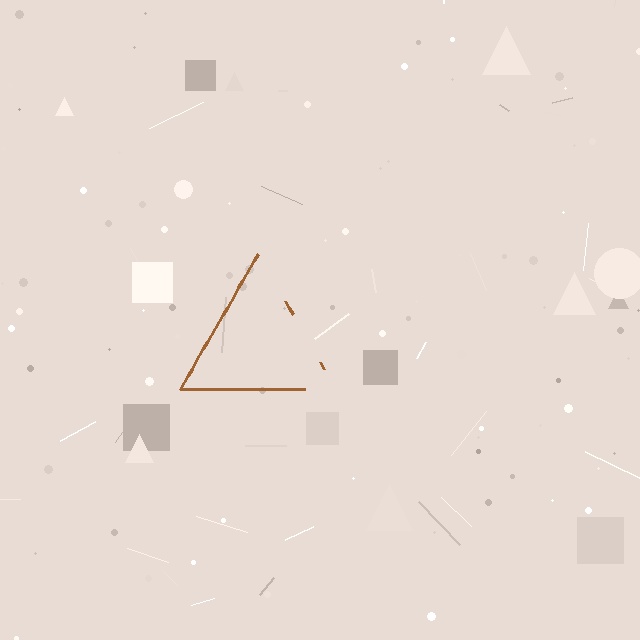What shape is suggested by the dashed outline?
The dashed outline suggests a triangle.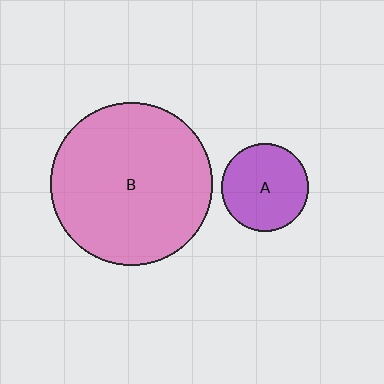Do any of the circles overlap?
No, none of the circles overlap.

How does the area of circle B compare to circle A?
Approximately 3.5 times.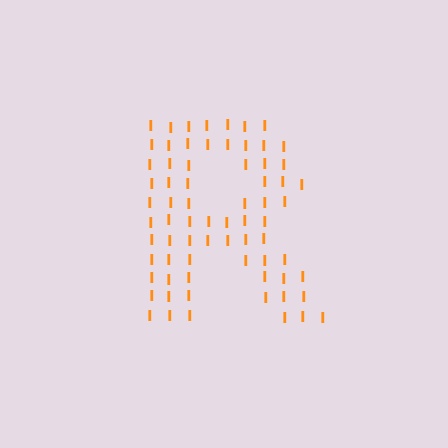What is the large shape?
The large shape is the letter R.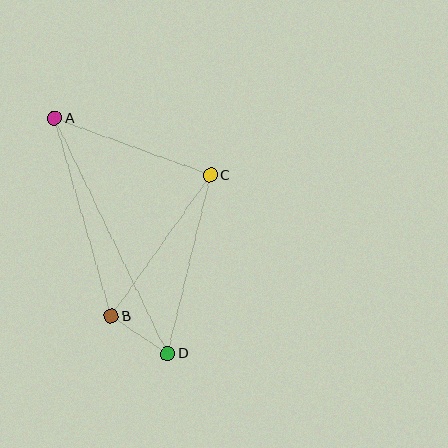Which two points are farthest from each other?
Points A and D are farthest from each other.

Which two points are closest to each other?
Points B and D are closest to each other.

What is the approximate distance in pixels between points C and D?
The distance between C and D is approximately 183 pixels.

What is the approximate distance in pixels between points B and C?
The distance between B and C is approximately 172 pixels.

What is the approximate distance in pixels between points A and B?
The distance between A and B is approximately 206 pixels.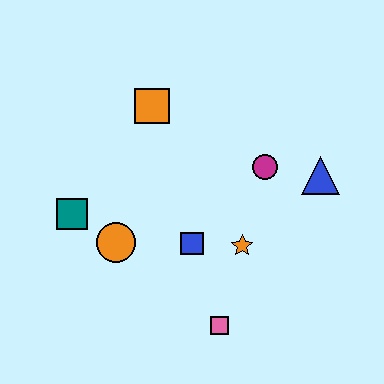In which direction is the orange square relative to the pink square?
The orange square is above the pink square.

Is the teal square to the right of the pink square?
No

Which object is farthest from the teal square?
The blue triangle is farthest from the teal square.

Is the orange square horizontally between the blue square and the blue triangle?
No